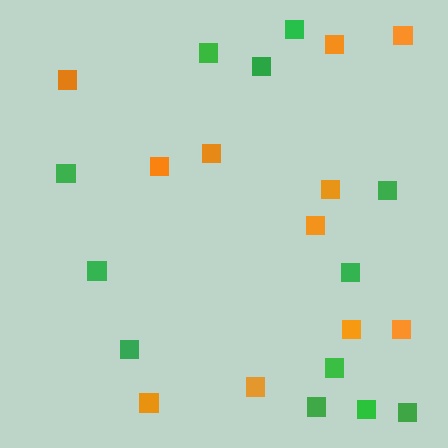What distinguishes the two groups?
There are 2 groups: one group of orange squares (11) and one group of green squares (12).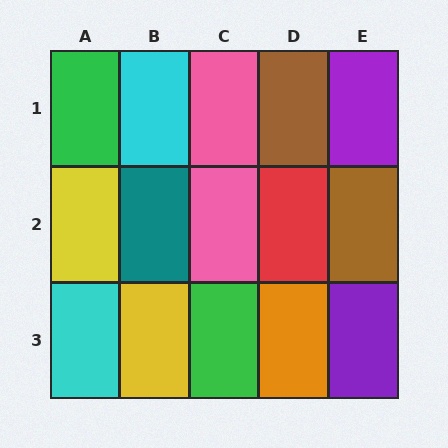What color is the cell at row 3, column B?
Yellow.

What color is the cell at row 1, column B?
Cyan.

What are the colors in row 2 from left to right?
Yellow, teal, pink, red, brown.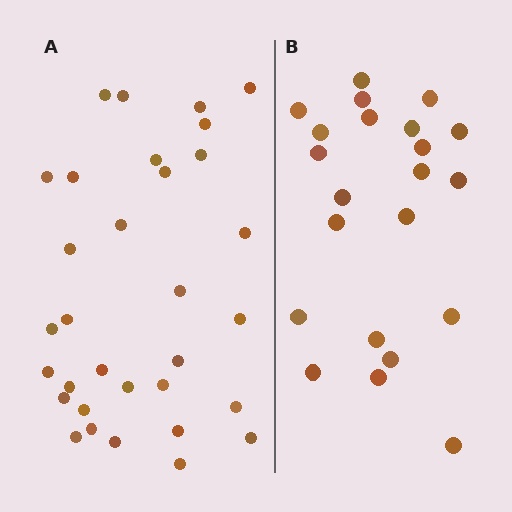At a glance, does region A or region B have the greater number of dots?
Region A (the left region) has more dots.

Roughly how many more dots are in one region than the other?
Region A has roughly 10 or so more dots than region B.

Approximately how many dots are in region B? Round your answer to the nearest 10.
About 20 dots. (The exact count is 22, which rounds to 20.)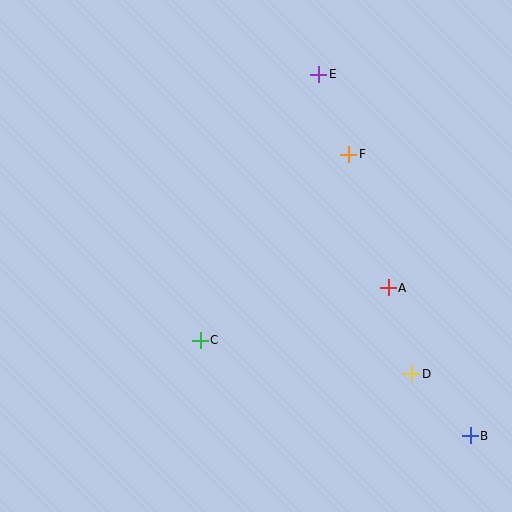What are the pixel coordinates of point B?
Point B is at (470, 436).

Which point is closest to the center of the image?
Point C at (200, 340) is closest to the center.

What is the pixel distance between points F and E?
The distance between F and E is 86 pixels.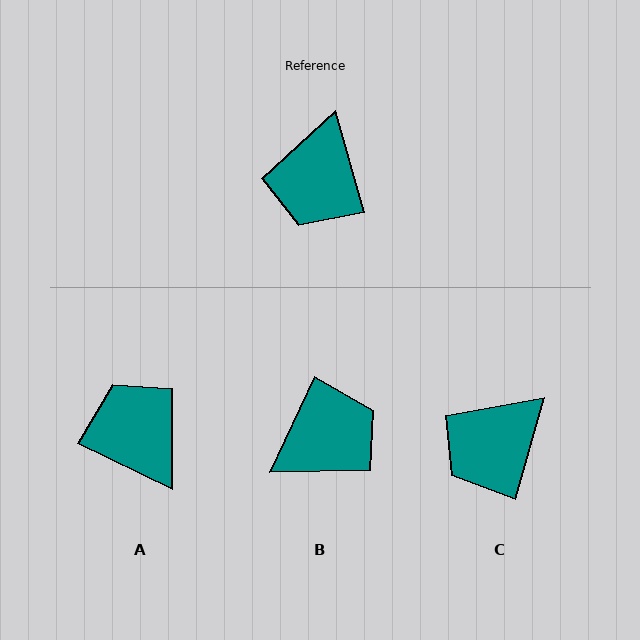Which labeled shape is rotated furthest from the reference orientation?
B, about 139 degrees away.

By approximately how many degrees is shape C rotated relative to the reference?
Approximately 32 degrees clockwise.